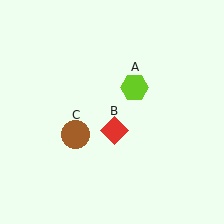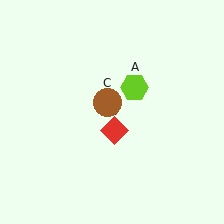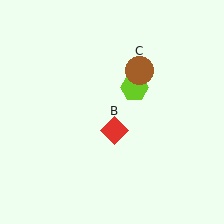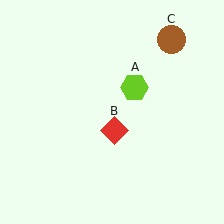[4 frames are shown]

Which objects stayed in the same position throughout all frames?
Lime hexagon (object A) and red diamond (object B) remained stationary.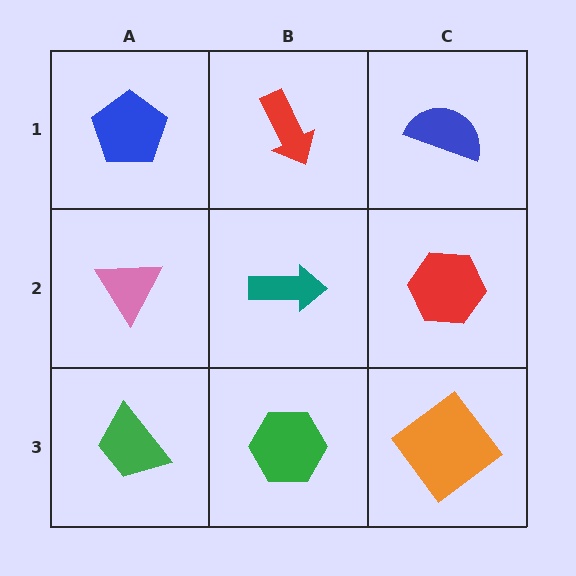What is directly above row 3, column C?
A red hexagon.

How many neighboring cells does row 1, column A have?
2.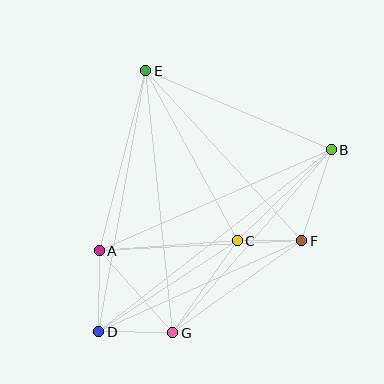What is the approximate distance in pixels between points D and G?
The distance between D and G is approximately 74 pixels.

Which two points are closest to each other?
Points C and F are closest to each other.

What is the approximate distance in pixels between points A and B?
The distance between A and B is approximately 253 pixels.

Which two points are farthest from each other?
Points B and D are farthest from each other.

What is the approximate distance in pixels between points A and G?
The distance between A and G is approximately 110 pixels.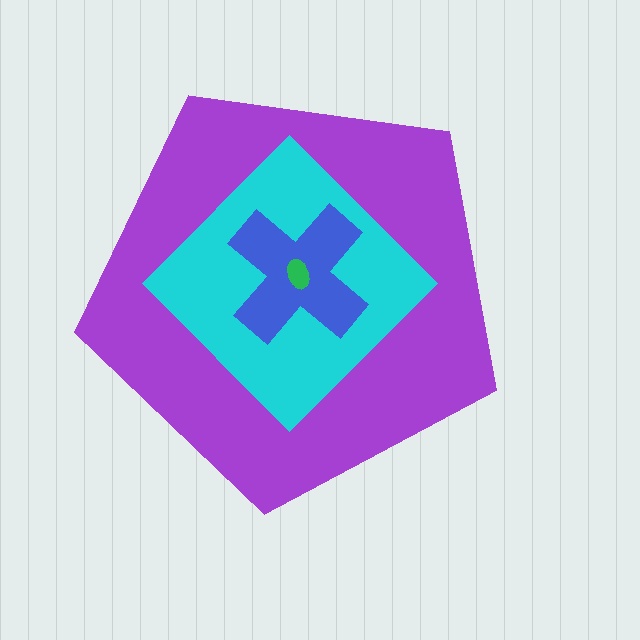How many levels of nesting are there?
4.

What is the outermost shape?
The purple pentagon.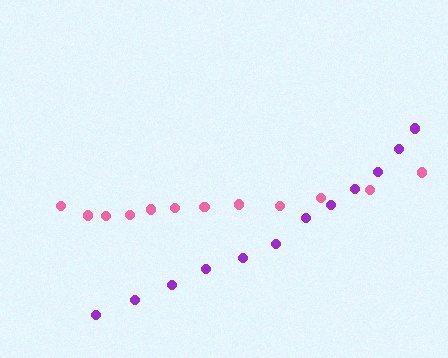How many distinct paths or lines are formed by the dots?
There are 2 distinct paths.